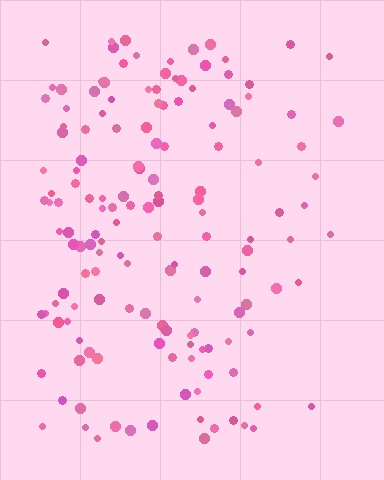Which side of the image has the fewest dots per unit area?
The right.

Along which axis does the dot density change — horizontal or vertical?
Horizontal.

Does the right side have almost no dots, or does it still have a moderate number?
Still a moderate number, just noticeably fewer than the left.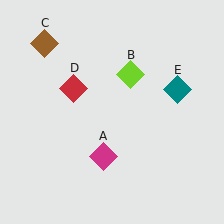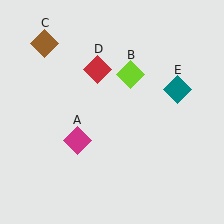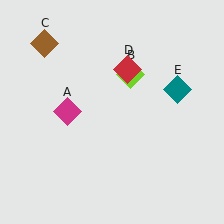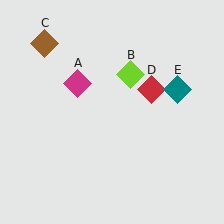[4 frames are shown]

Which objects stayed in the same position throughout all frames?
Lime diamond (object B) and brown diamond (object C) and teal diamond (object E) remained stationary.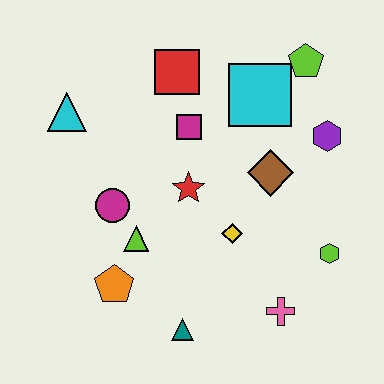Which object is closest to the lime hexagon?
The pink cross is closest to the lime hexagon.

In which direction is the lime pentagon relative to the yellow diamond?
The lime pentagon is above the yellow diamond.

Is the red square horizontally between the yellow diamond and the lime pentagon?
No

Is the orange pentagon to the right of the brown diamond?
No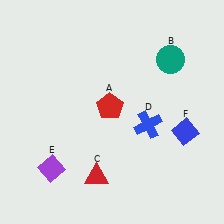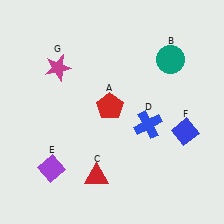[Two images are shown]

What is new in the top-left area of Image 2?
A magenta star (G) was added in the top-left area of Image 2.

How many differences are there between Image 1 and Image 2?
There is 1 difference between the two images.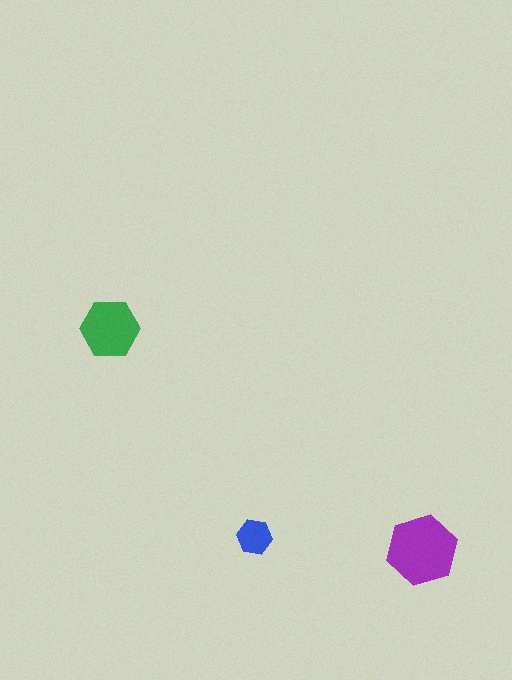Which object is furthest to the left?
The green hexagon is leftmost.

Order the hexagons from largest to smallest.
the purple one, the green one, the blue one.